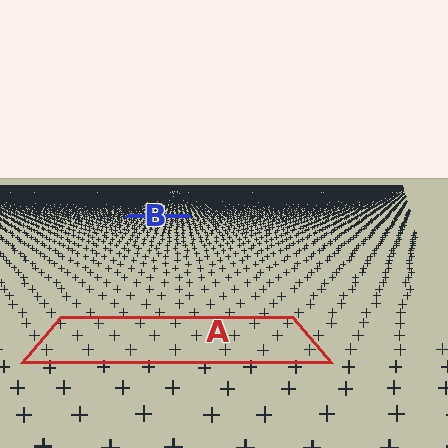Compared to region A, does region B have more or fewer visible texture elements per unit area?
Region B has more texture elements per unit area — they are packed more densely because it is farther away.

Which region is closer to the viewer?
Region A is closer. The texture elements there are larger and more spread out.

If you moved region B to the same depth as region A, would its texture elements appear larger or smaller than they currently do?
They would appear larger. At a closer depth, the same texture elements are projected at a bigger on-screen size.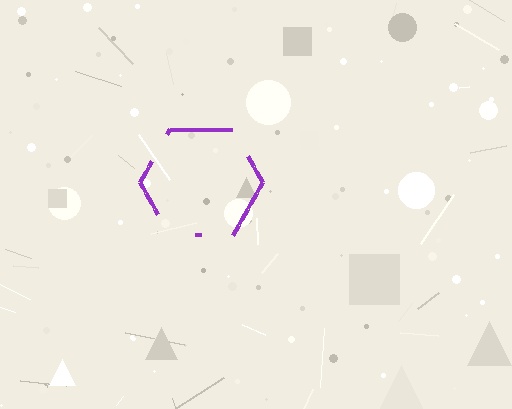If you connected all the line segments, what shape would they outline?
They would outline a hexagon.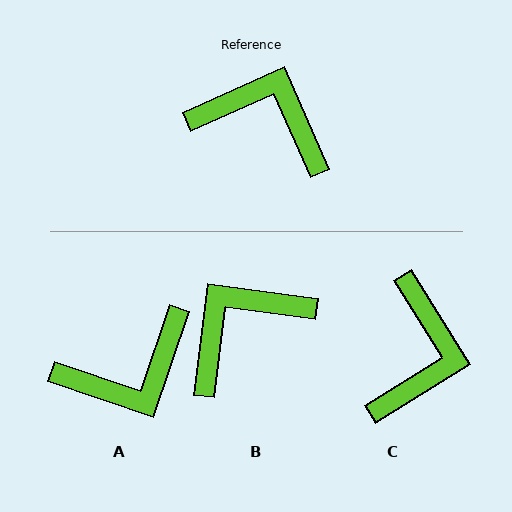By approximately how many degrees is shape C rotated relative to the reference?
Approximately 82 degrees clockwise.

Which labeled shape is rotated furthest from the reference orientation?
A, about 133 degrees away.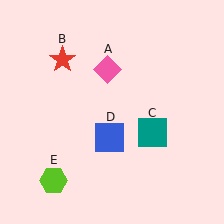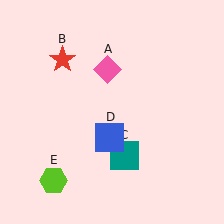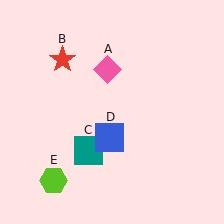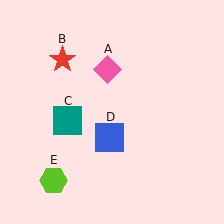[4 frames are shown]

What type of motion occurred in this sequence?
The teal square (object C) rotated clockwise around the center of the scene.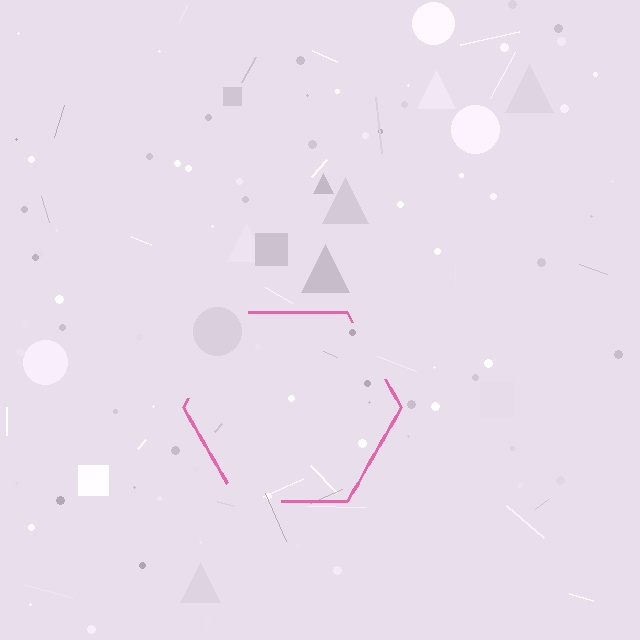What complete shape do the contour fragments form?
The contour fragments form a hexagon.